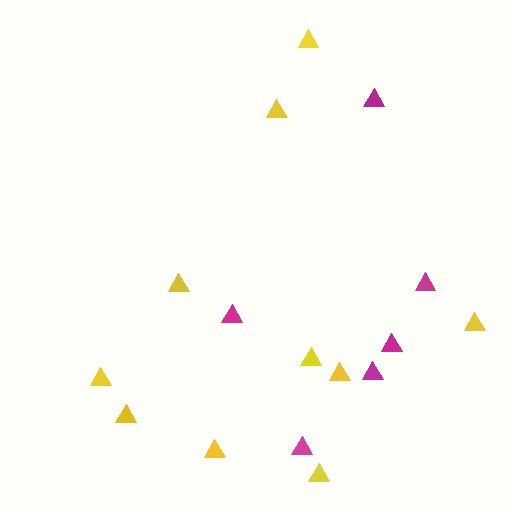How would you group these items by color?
There are 2 groups: one group of yellow triangles (10) and one group of magenta triangles (6).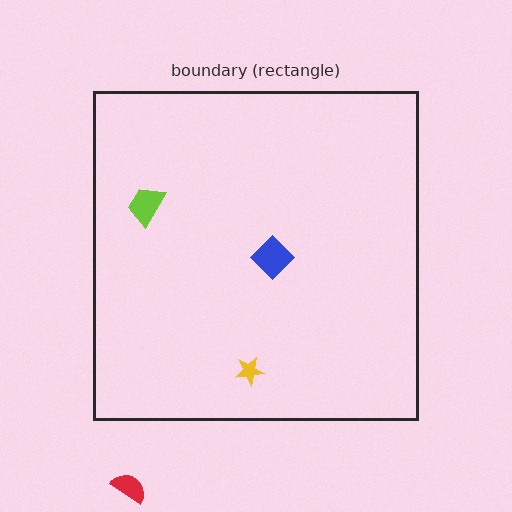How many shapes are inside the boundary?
3 inside, 1 outside.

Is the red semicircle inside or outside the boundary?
Outside.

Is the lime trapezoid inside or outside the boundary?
Inside.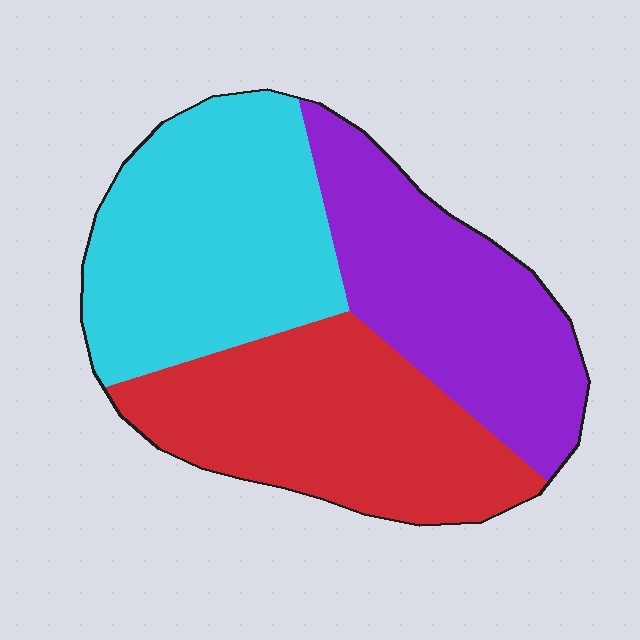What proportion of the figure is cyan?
Cyan takes up about three eighths (3/8) of the figure.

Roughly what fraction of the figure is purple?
Purple covers 30% of the figure.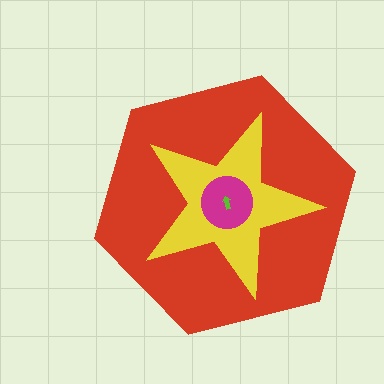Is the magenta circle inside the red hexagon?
Yes.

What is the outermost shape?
The red hexagon.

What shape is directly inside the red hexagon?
The yellow star.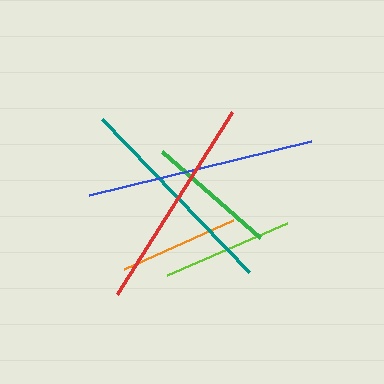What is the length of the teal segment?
The teal segment is approximately 213 pixels long.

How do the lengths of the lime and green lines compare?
The lime and green lines are approximately the same length.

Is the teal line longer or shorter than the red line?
The red line is longer than the teal line.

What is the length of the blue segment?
The blue segment is approximately 229 pixels long.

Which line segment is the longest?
The blue line is the longest at approximately 229 pixels.